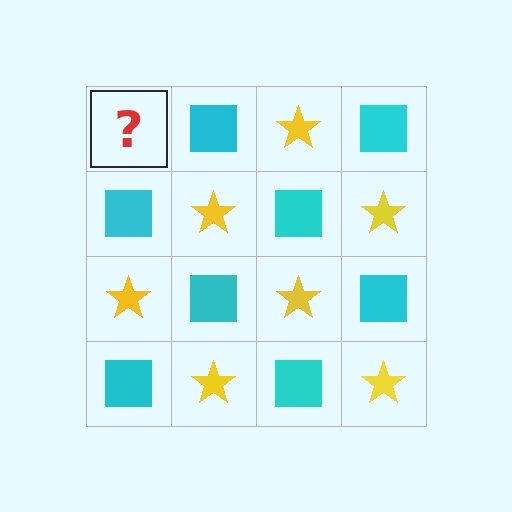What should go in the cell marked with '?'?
The missing cell should contain a yellow star.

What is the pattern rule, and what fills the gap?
The rule is that it alternates yellow star and cyan square in a checkerboard pattern. The gap should be filled with a yellow star.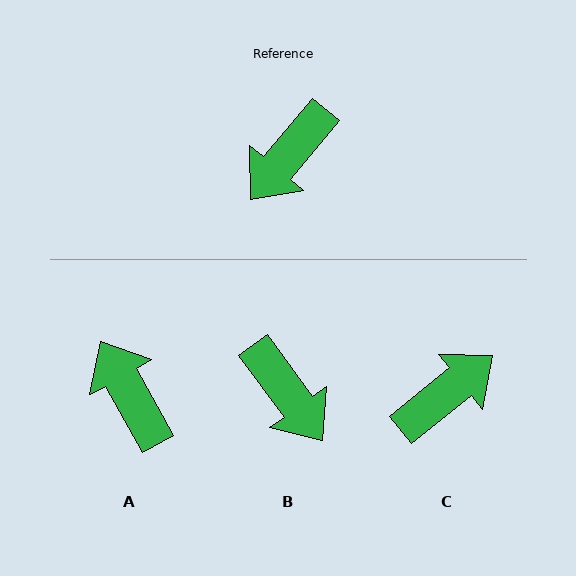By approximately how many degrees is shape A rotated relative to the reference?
Approximately 111 degrees clockwise.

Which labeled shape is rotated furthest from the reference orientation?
C, about 169 degrees away.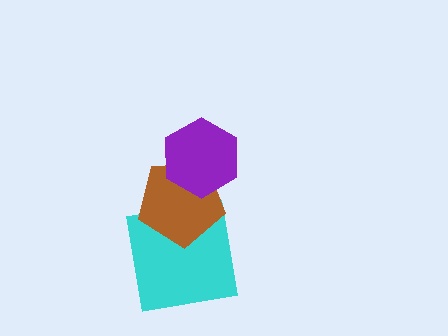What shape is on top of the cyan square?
The brown pentagon is on top of the cyan square.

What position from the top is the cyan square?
The cyan square is 3rd from the top.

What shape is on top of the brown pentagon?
The purple hexagon is on top of the brown pentagon.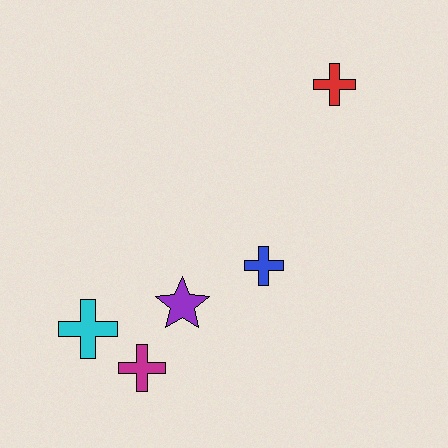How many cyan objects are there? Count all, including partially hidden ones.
There is 1 cyan object.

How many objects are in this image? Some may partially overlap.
There are 5 objects.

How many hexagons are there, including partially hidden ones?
There are no hexagons.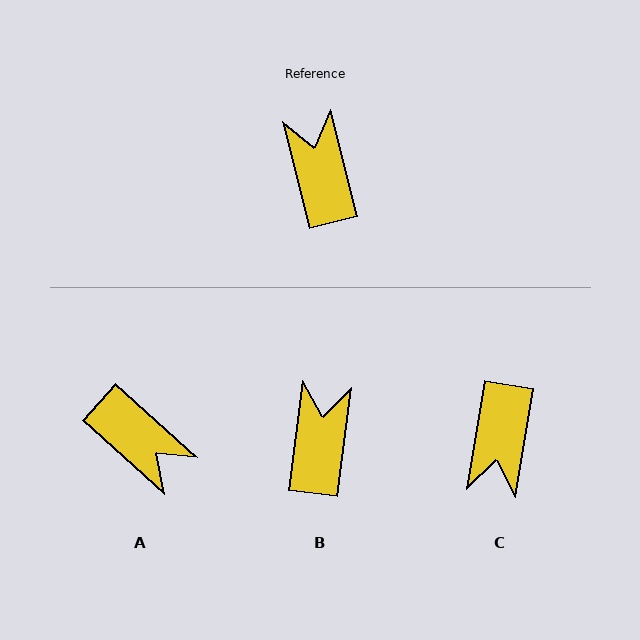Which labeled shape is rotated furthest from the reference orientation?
C, about 157 degrees away.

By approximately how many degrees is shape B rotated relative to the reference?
Approximately 21 degrees clockwise.